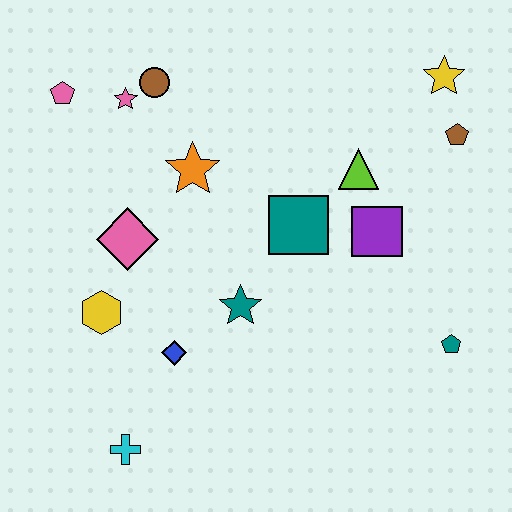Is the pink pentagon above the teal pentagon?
Yes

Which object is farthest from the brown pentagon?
The cyan cross is farthest from the brown pentagon.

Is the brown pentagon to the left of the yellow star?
No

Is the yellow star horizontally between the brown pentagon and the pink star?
Yes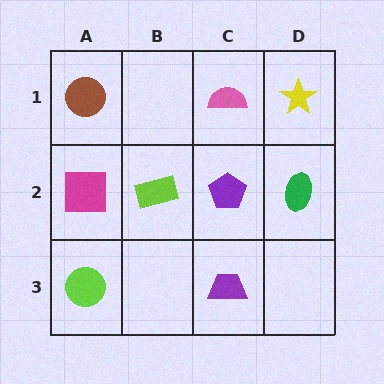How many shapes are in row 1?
3 shapes.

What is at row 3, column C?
A purple trapezoid.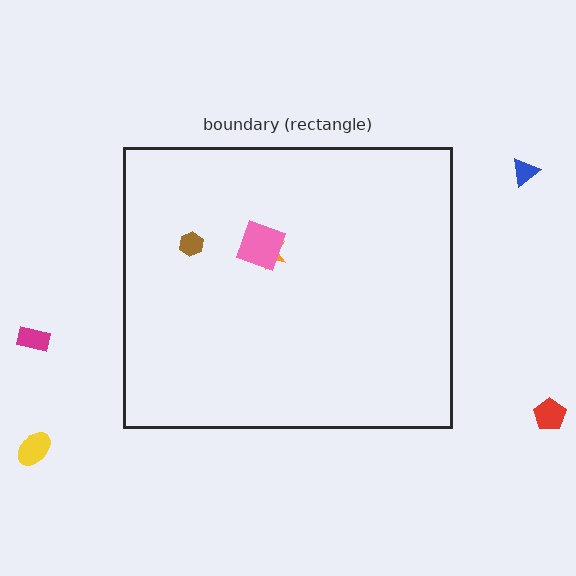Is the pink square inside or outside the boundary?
Inside.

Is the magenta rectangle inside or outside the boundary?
Outside.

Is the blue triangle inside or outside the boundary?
Outside.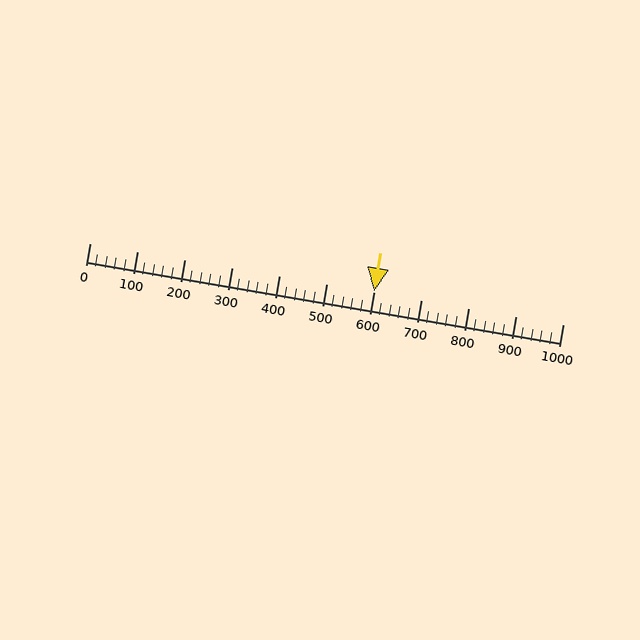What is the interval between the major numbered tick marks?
The major tick marks are spaced 100 units apart.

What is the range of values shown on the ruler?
The ruler shows values from 0 to 1000.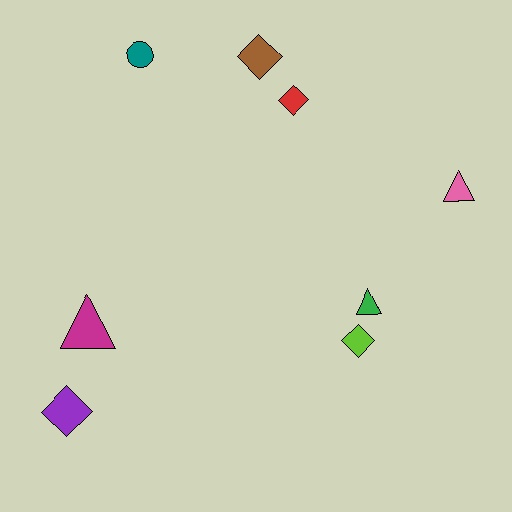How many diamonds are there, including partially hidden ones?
There are 4 diamonds.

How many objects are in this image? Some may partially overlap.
There are 8 objects.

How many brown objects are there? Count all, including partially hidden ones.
There is 1 brown object.